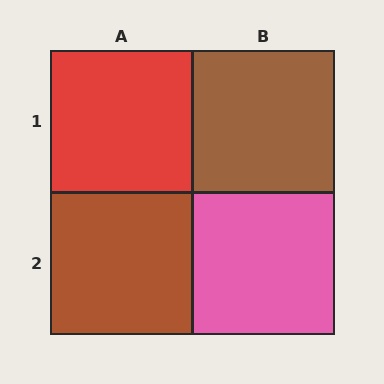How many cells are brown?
2 cells are brown.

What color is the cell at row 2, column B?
Pink.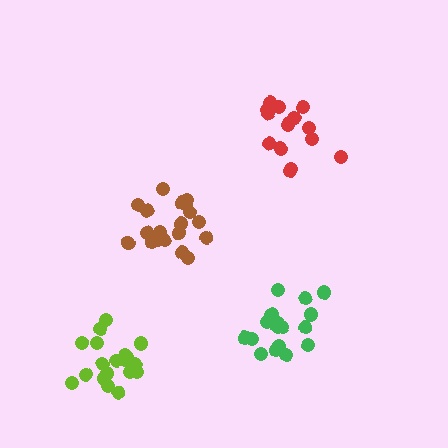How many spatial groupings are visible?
There are 4 spatial groupings.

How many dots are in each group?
Group 1: 19 dots, Group 2: 19 dots, Group 3: 15 dots, Group 4: 17 dots (70 total).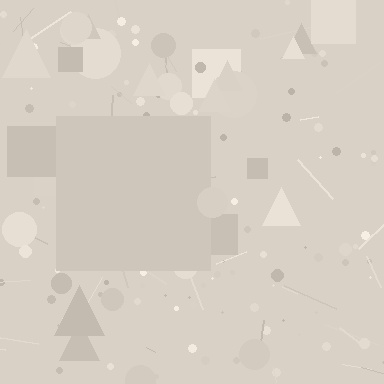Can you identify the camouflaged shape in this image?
The camouflaged shape is a square.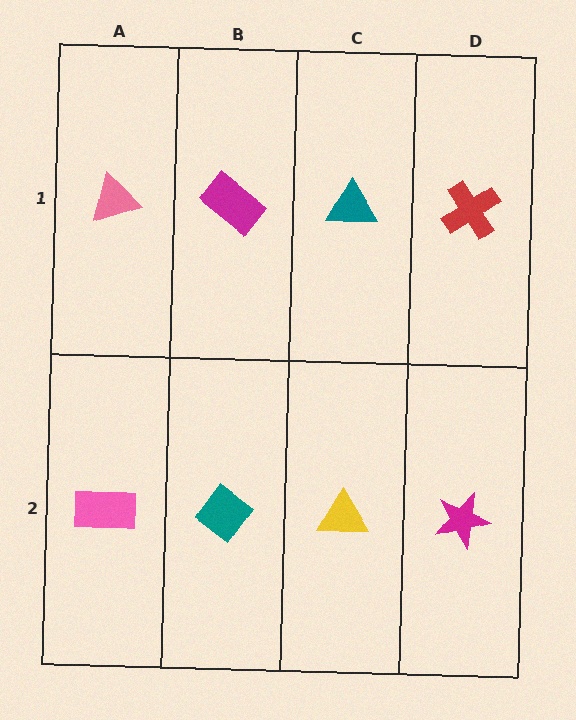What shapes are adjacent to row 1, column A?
A pink rectangle (row 2, column A), a magenta rectangle (row 1, column B).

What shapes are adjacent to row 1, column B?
A teal diamond (row 2, column B), a pink triangle (row 1, column A), a teal triangle (row 1, column C).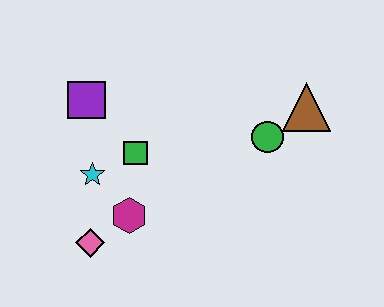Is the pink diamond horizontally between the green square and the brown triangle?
No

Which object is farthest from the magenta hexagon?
The brown triangle is farthest from the magenta hexagon.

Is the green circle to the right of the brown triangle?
No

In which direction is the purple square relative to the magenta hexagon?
The purple square is above the magenta hexagon.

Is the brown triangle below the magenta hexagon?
No